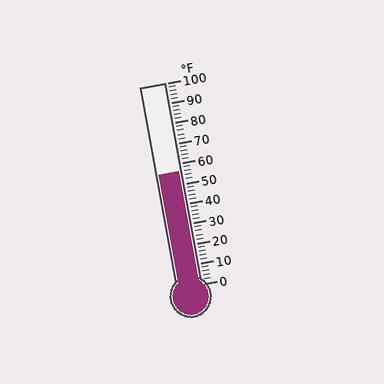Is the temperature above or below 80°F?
The temperature is below 80°F.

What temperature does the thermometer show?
The thermometer shows approximately 56°F.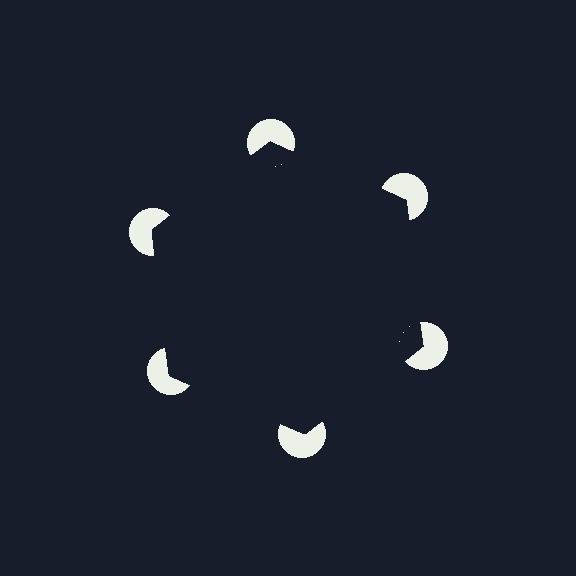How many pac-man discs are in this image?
There are 6 — one at each vertex of the illusory hexagon.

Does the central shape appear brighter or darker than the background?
It typically appears slightly darker than the background, even though no actual brightness change is drawn.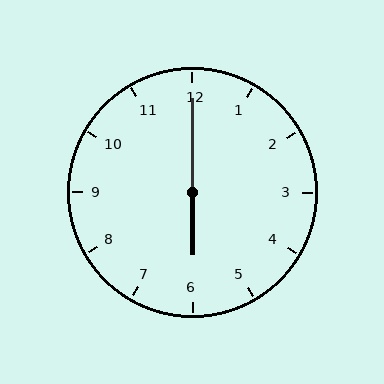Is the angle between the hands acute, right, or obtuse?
It is obtuse.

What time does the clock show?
6:00.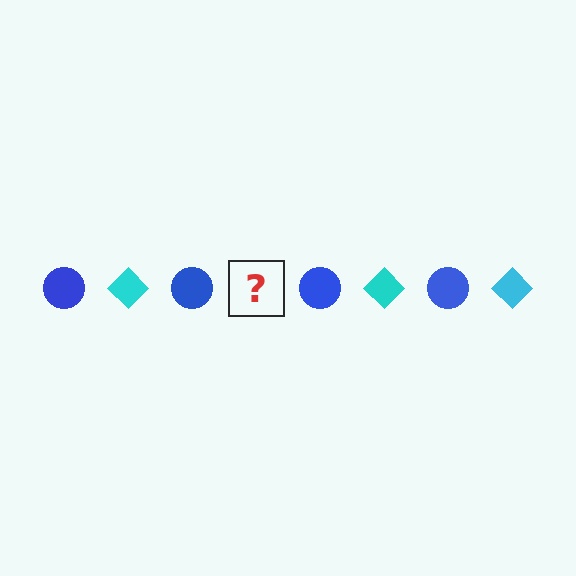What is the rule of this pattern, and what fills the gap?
The rule is that the pattern alternates between blue circle and cyan diamond. The gap should be filled with a cyan diamond.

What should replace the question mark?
The question mark should be replaced with a cyan diamond.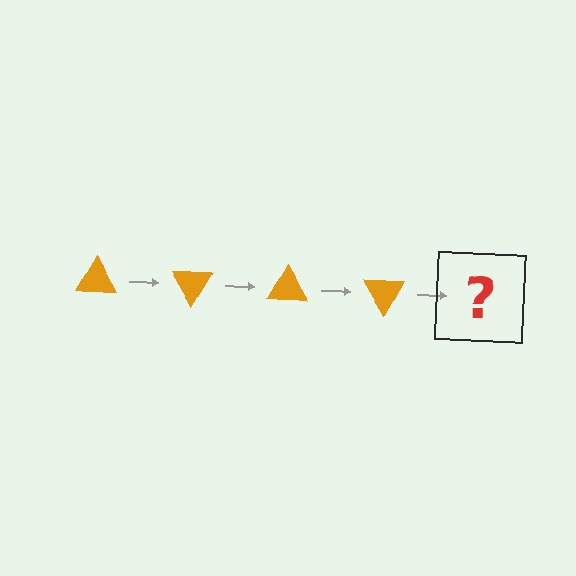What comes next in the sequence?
The next element should be an orange triangle rotated 240 degrees.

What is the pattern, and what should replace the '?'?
The pattern is that the triangle rotates 60 degrees each step. The '?' should be an orange triangle rotated 240 degrees.